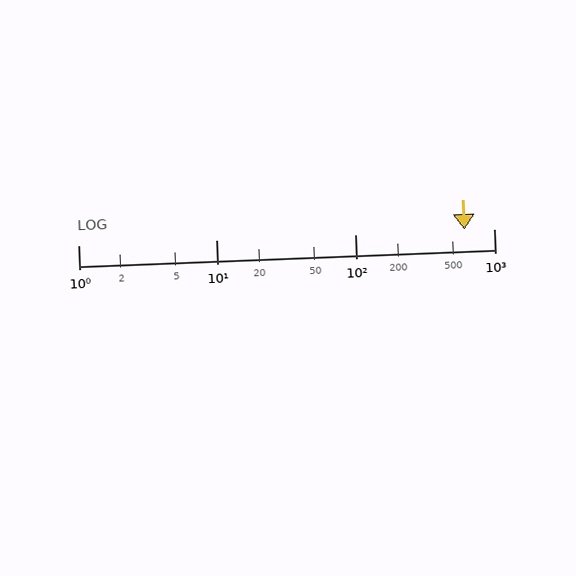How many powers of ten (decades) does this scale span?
The scale spans 3 decades, from 1 to 1000.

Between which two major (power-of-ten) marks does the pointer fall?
The pointer is between 100 and 1000.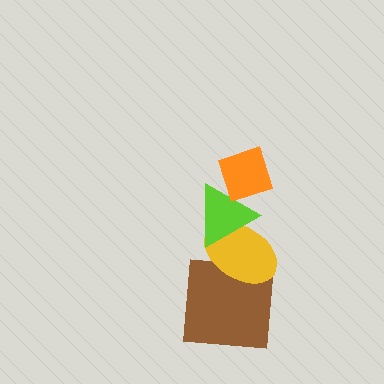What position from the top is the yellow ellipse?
The yellow ellipse is 3rd from the top.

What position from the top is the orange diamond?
The orange diamond is 1st from the top.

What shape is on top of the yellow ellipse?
The lime triangle is on top of the yellow ellipse.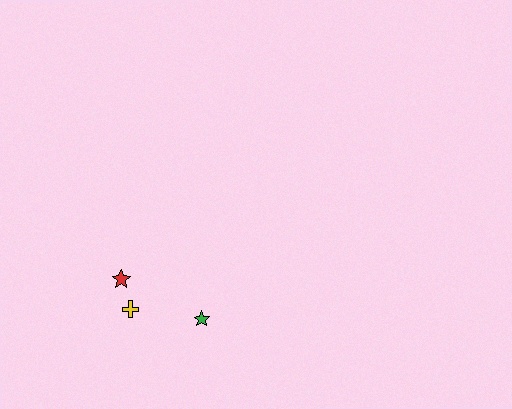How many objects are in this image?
There are 3 objects.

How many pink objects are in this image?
There are no pink objects.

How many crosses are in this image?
There is 1 cross.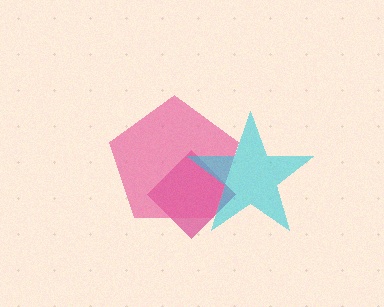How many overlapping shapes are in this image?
There are 3 overlapping shapes in the image.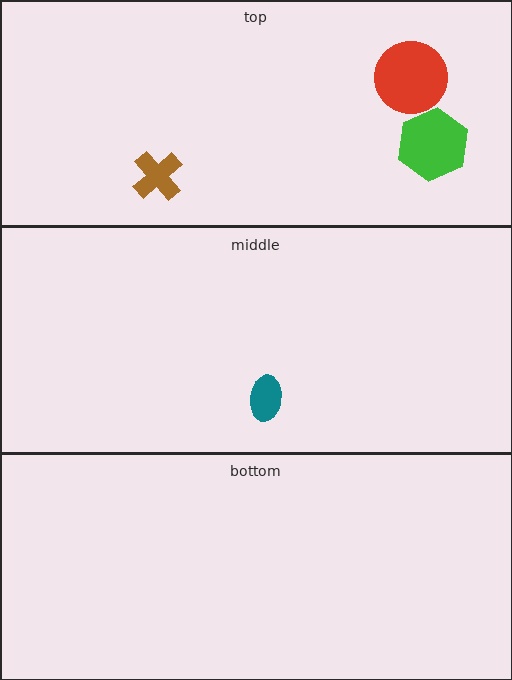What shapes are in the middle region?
The teal ellipse.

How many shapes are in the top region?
3.